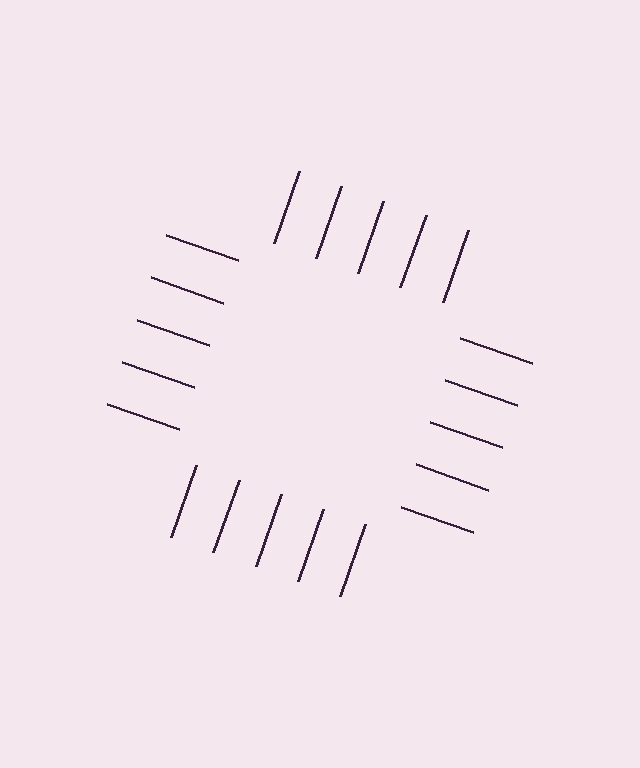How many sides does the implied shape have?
4 sides — the line-ends trace a square.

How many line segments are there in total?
20 — 5 along each of the 4 edges.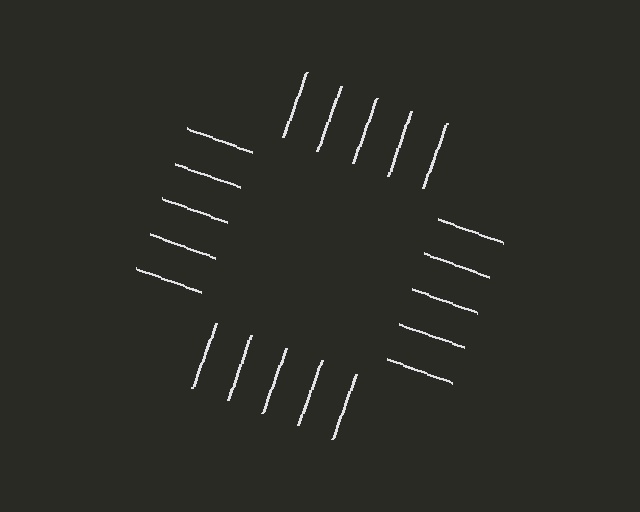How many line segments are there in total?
20 — 5 along each of the 4 edges.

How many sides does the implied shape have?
4 sides — the line-ends trace a square.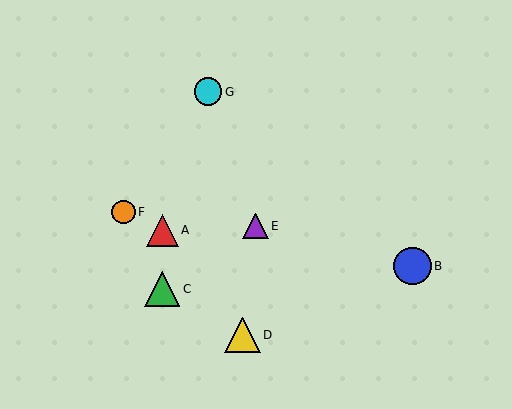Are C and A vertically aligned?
Yes, both are at x≈162.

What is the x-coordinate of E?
Object E is at x≈255.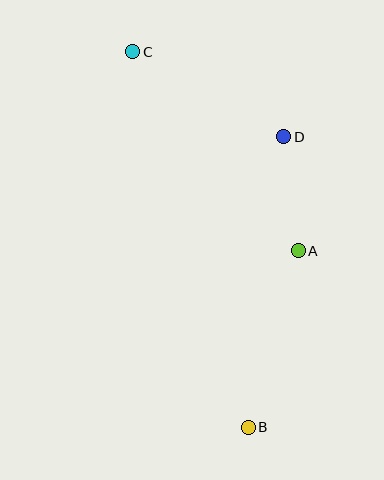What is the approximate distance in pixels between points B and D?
The distance between B and D is approximately 292 pixels.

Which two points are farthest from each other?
Points B and C are farthest from each other.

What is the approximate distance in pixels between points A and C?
The distance between A and C is approximately 259 pixels.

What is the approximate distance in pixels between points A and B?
The distance between A and B is approximately 183 pixels.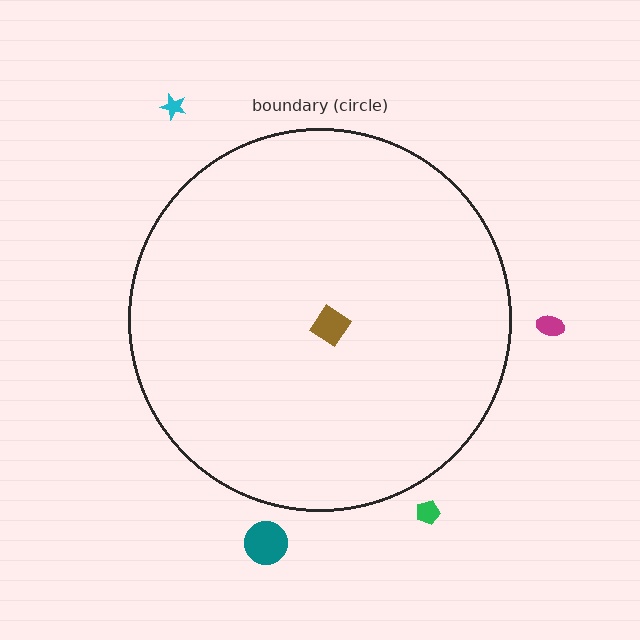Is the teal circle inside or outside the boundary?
Outside.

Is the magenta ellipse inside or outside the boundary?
Outside.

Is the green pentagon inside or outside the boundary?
Outside.